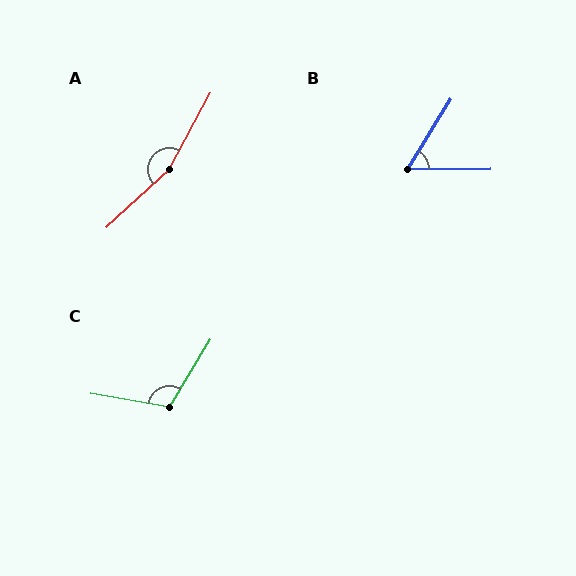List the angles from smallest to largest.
B (58°), C (111°), A (161°).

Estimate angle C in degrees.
Approximately 111 degrees.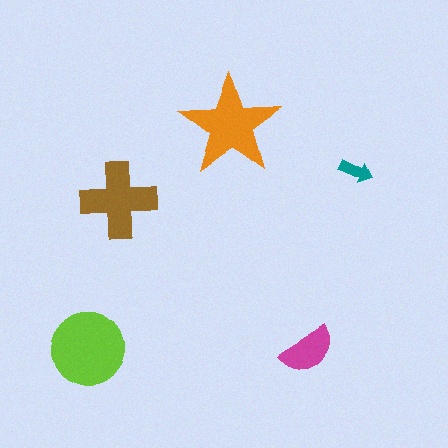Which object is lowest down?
The magenta semicircle is bottommost.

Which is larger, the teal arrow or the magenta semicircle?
The magenta semicircle.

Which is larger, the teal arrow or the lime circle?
The lime circle.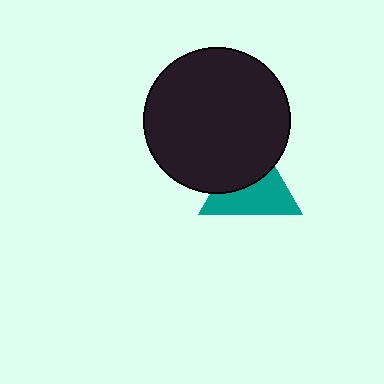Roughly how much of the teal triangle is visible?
About half of it is visible (roughly 56%).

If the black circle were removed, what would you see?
You would see the complete teal triangle.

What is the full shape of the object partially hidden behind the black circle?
The partially hidden object is a teal triangle.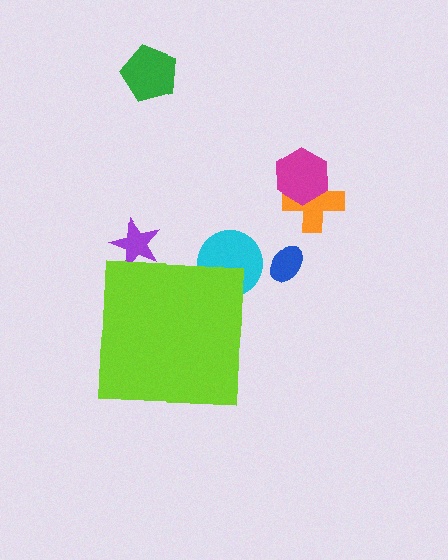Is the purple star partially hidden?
Yes, the purple star is partially hidden behind the lime square.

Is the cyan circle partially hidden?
Yes, the cyan circle is partially hidden behind the lime square.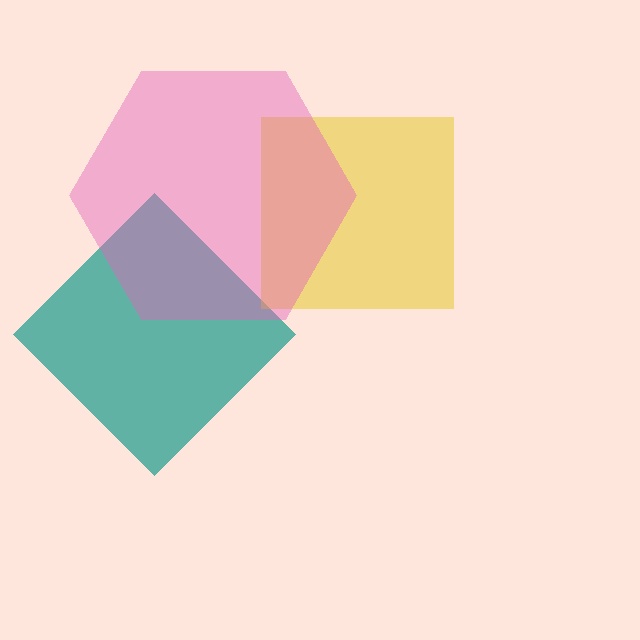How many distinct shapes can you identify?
There are 3 distinct shapes: a teal diamond, a yellow square, a pink hexagon.